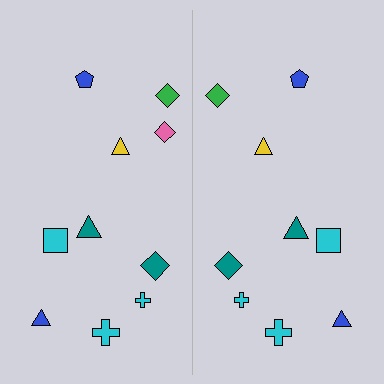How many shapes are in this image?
There are 19 shapes in this image.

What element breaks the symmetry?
A pink diamond is missing from the right side.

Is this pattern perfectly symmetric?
No, the pattern is not perfectly symmetric. A pink diamond is missing from the right side.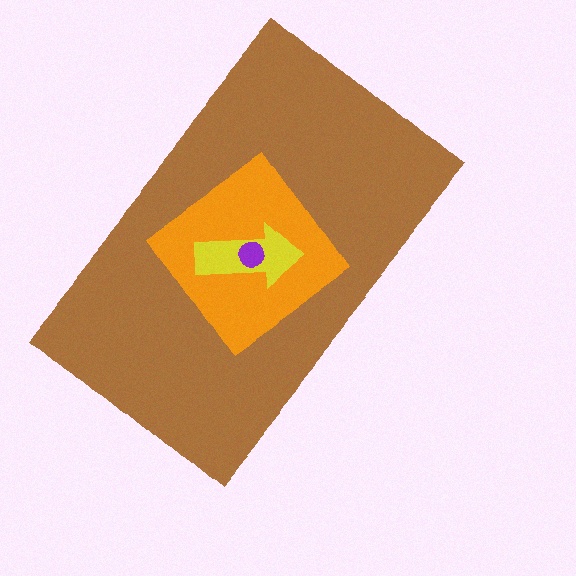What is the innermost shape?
The purple circle.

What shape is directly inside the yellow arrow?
The purple circle.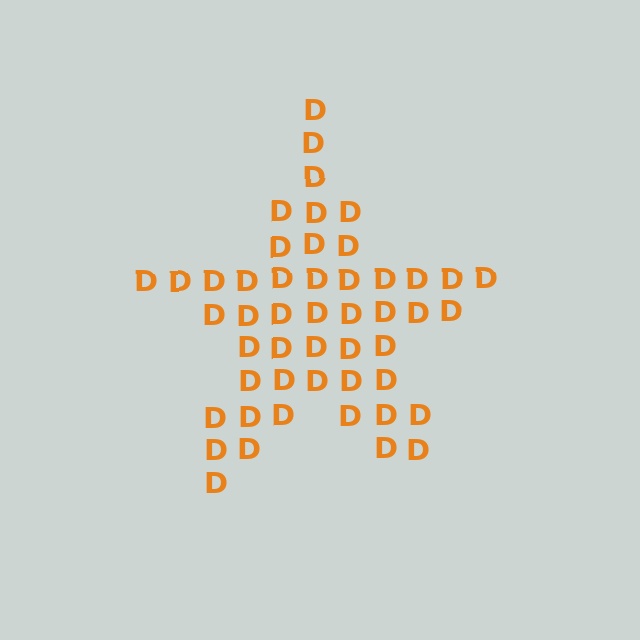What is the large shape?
The large shape is a star.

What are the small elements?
The small elements are letter D's.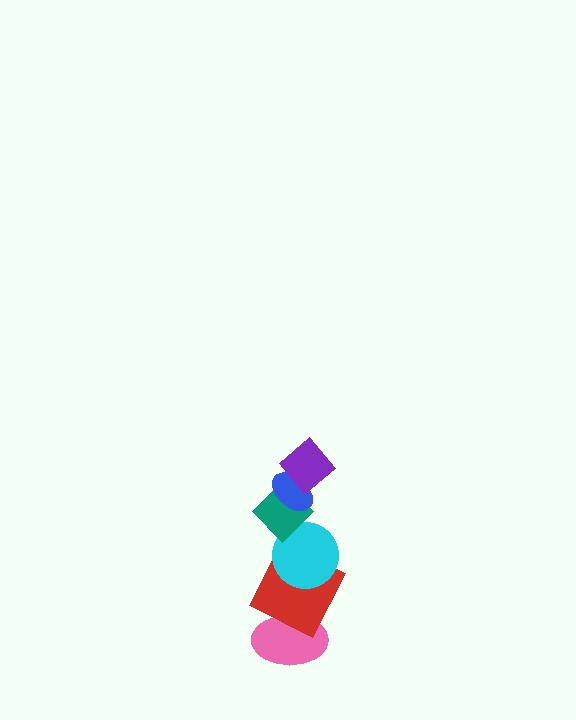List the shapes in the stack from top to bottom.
From top to bottom: the purple diamond, the blue ellipse, the teal diamond, the cyan circle, the red square, the pink ellipse.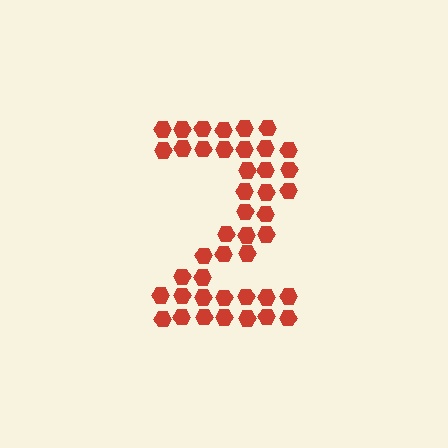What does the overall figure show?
The overall figure shows the digit 2.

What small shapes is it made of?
It is made of small hexagons.